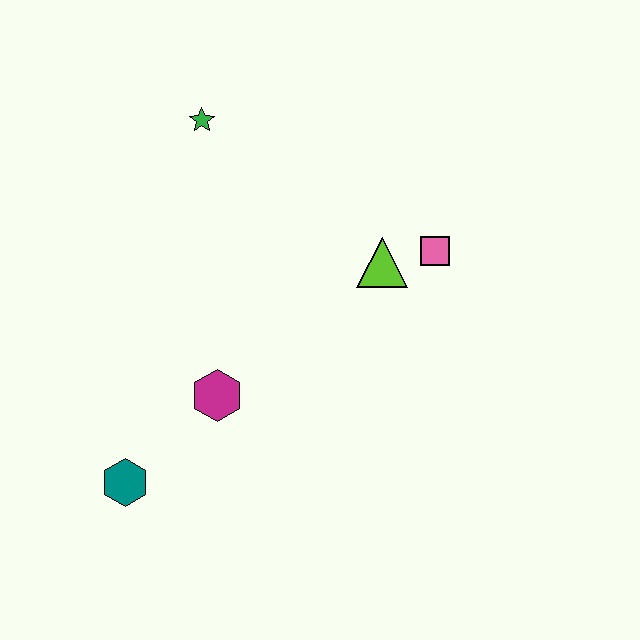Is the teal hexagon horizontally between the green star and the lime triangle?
No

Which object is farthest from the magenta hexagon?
The green star is farthest from the magenta hexagon.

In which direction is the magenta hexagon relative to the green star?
The magenta hexagon is below the green star.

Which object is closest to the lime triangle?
The pink square is closest to the lime triangle.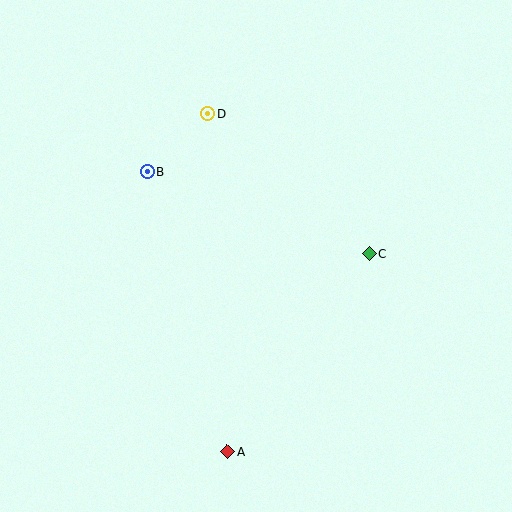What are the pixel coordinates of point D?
Point D is at (208, 114).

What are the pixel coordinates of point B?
Point B is at (147, 171).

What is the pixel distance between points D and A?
The distance between D and A is 339 pixels.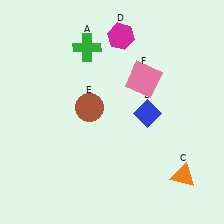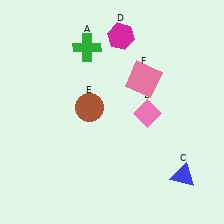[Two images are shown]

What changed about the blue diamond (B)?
In Image 1, B is blue. In Image 2, it changed to pink.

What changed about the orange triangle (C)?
In Image 1, C is orange. In Image 2, it changed to blue.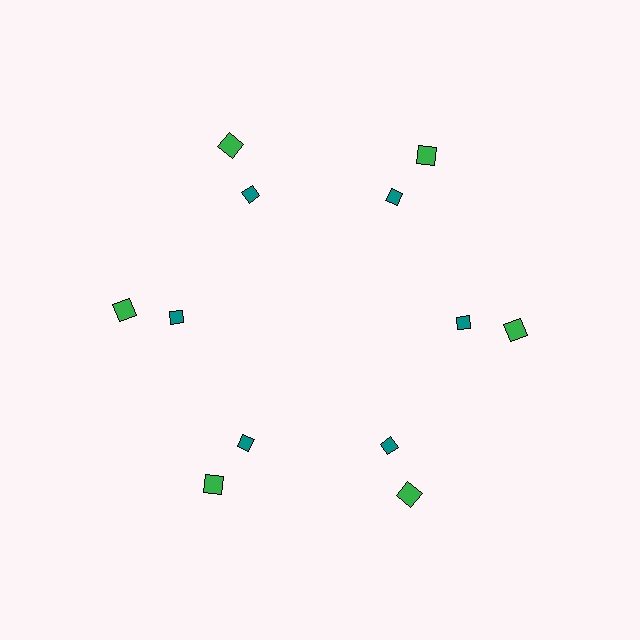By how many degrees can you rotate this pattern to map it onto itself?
The pattern maps onto itself every 60 degrees of rotation.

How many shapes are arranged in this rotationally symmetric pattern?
There are 12 shapes, arranged in 6 groups of 2.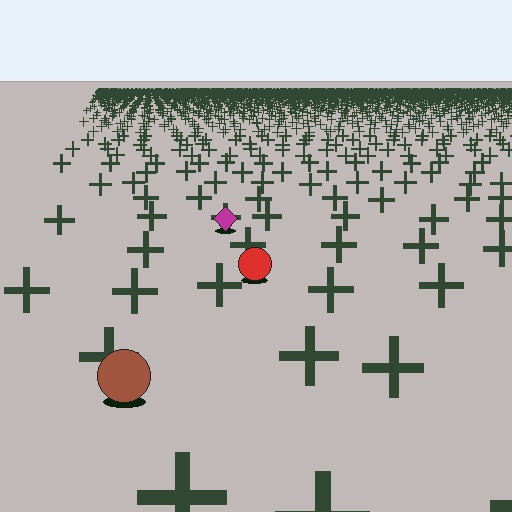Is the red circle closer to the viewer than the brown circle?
No. The brown circle is closer — you can tell from the texture gradient: the ground texture is coarser near it.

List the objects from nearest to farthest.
From nearest to farthest: the brown circle, the red circle, the magenta diamond.